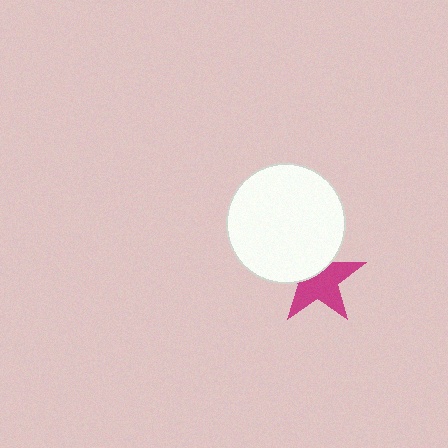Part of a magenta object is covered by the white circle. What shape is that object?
It is a star.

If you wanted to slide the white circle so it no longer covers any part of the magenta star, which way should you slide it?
Slide it up — that is the most direct way to separate the two shapes.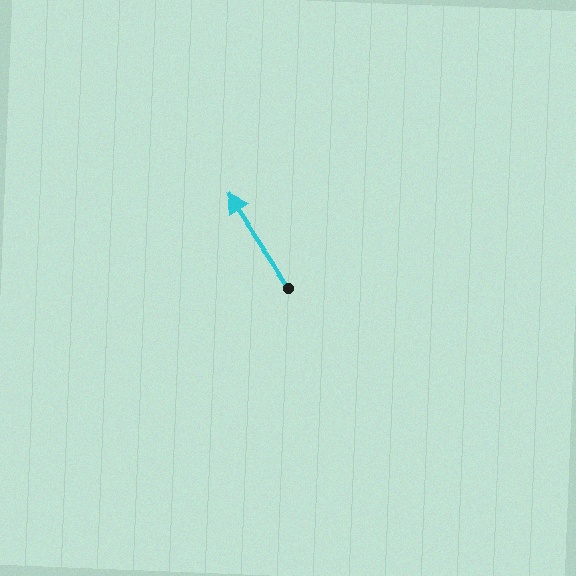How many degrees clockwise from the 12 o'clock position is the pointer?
Approximately 326 degrees.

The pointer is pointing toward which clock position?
Roughly 11 o'clock.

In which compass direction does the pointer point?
Northwest.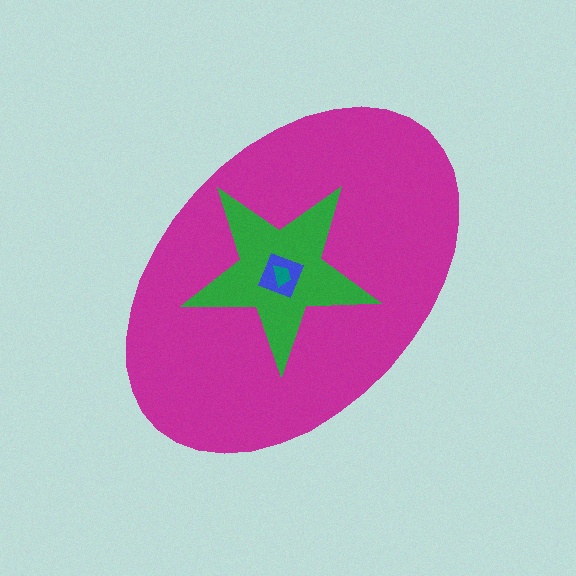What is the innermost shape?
The teal trapezoid.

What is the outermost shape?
The magenta ellipse.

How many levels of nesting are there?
4.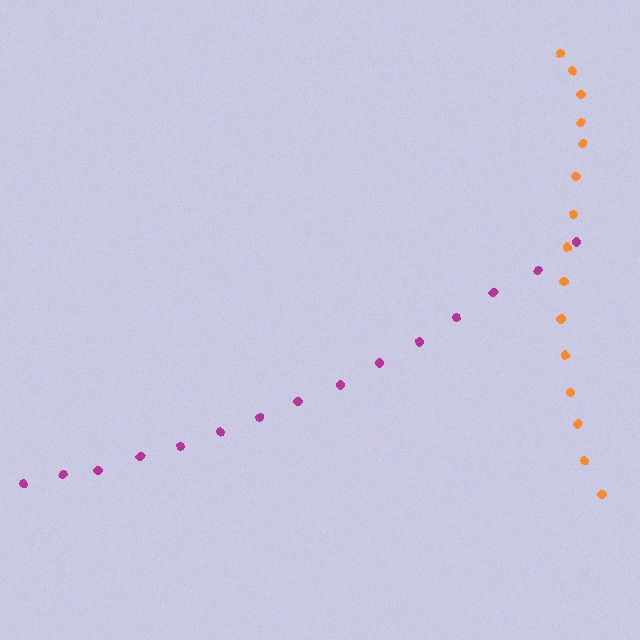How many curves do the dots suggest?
There are 2 distinct paths.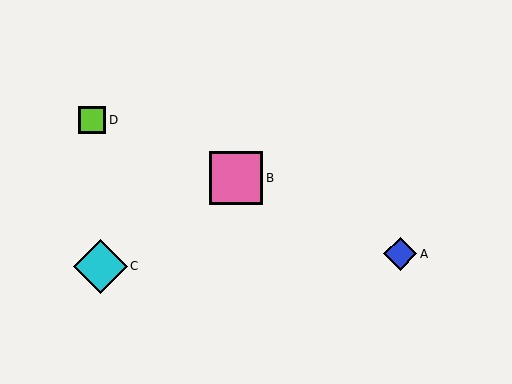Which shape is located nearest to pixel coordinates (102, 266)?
The cyan diamond (labeled C) at (100, 266) is nearest to that location.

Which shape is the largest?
The cyan diamond (labeled C) is the largest.